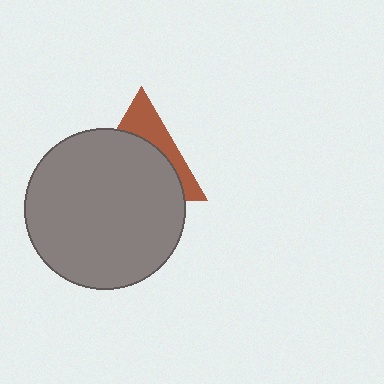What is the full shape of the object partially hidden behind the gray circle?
The partially hidden object is a brown triangle.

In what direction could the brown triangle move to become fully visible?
The brown triangle could move up. That would shift it out from behind the gray circle entirely.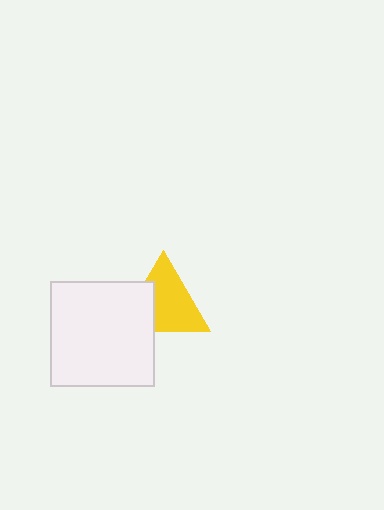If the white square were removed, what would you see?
You would see the complete yellow triangle.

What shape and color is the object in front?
The object in front is a white square.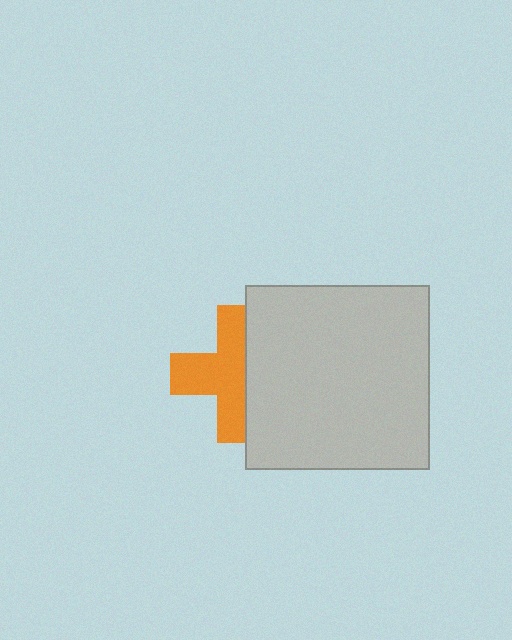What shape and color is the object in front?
The object in front is a light gray square.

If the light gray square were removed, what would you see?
You would see the complete orange cross.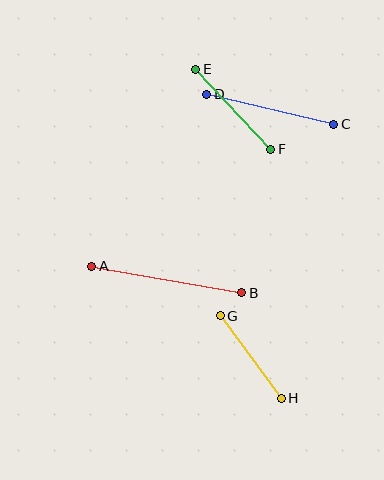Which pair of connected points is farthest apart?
Points A and B are farthest apart.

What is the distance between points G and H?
The distance is approximately 103 pixels.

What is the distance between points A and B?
The distance is approximately 152 pixels.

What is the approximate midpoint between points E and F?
The midpoint is at approximately (233, 109) pixels.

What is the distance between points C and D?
The distance is approximately 130 pixels.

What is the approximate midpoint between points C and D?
The midpoint is at approximately (270, 109) pixels.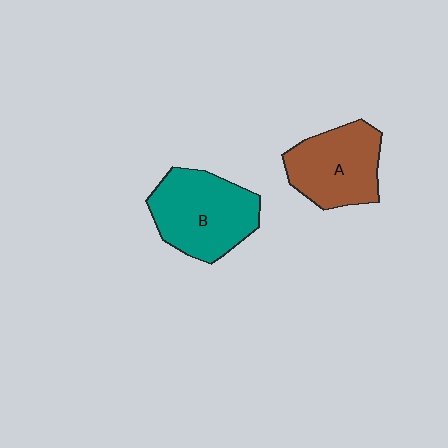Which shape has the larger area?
Shape B (teal).